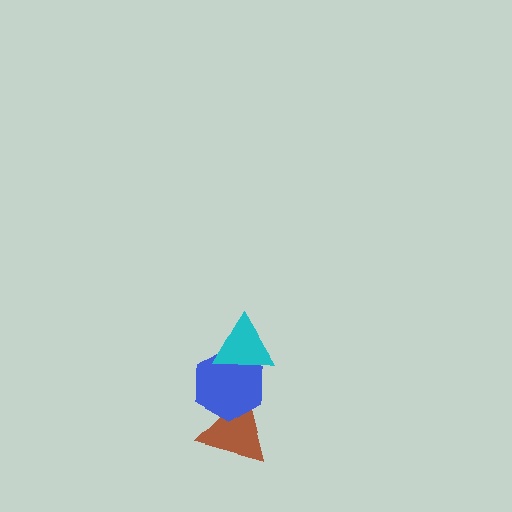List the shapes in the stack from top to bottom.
From top to bottom: the cyan triangle, the blue hexagon, the brown triangle.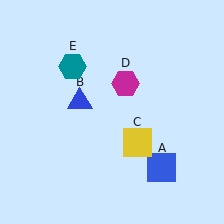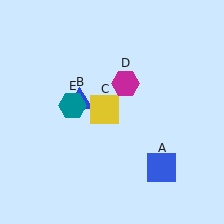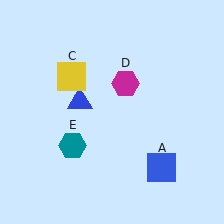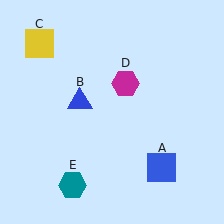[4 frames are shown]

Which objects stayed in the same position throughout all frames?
Blue square (object A) and blue triangle (object B) and magenta hexagon (object D) remained stationary.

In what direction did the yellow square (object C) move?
The yellow square (object C) moved up and to the left.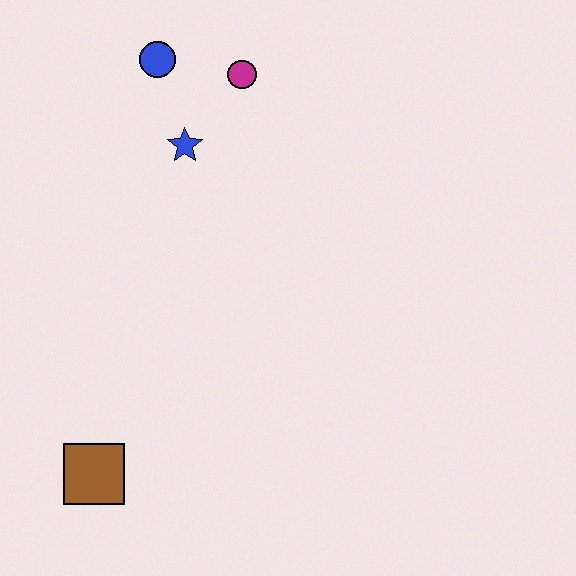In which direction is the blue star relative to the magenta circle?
The blue star is below the magenta circle.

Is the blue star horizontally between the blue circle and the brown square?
No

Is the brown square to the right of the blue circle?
No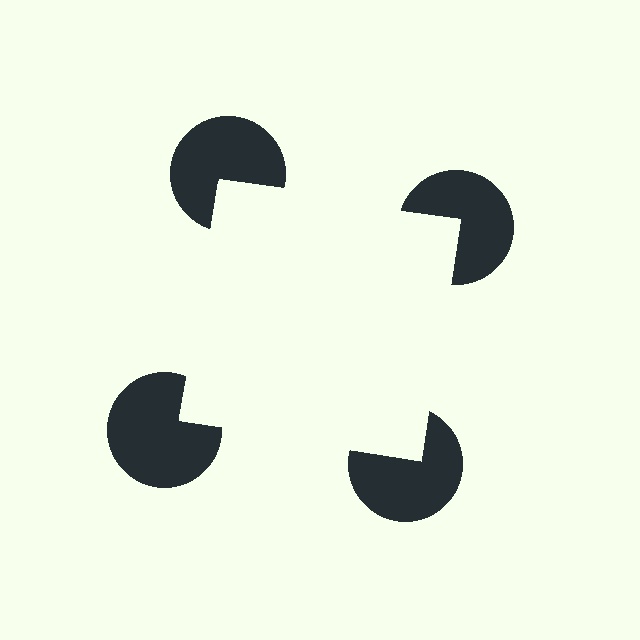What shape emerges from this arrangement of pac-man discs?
An illusory square — its edges are inferred from the aligned wedge cuts in the pac-man discs, not physically drawn.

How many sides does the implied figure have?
4 sides.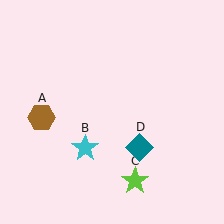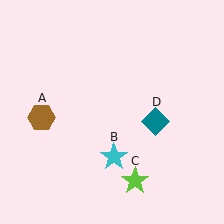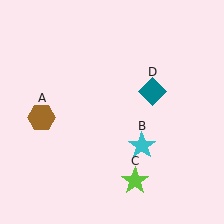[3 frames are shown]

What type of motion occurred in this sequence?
The cyan star (object B), teal diamond (object D) rotated counterclockwise around the center of the scene.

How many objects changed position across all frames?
2 objects changed position: cyan star (object B), teal diamond (object D).